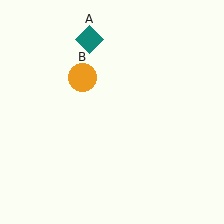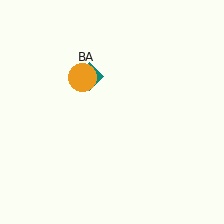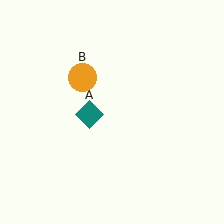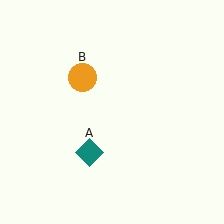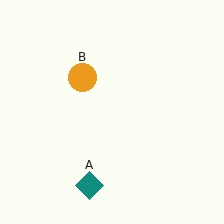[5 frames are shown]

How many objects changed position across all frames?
1 object changed position: teal diamond (object A).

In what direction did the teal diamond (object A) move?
The teal diamond (object A) moved down.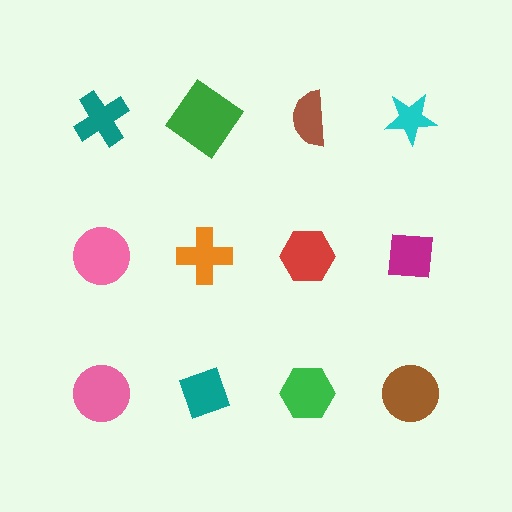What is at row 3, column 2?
A teal diamond.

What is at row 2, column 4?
A magenta square.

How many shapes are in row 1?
4 shapes.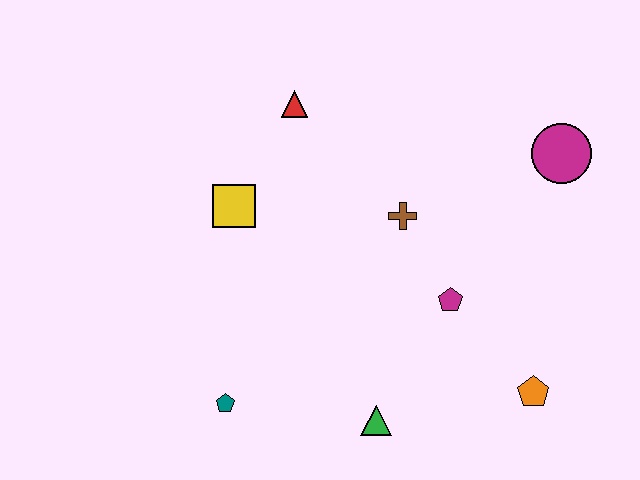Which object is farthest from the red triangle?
The orange pentagon is farthest from the red triangle.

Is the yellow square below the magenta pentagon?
No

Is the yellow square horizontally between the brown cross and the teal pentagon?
Yes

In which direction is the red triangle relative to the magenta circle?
The red triangle is to the left of the magenta circle.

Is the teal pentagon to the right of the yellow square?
No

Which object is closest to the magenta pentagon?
The brown cross is closest to the magenta pentagon.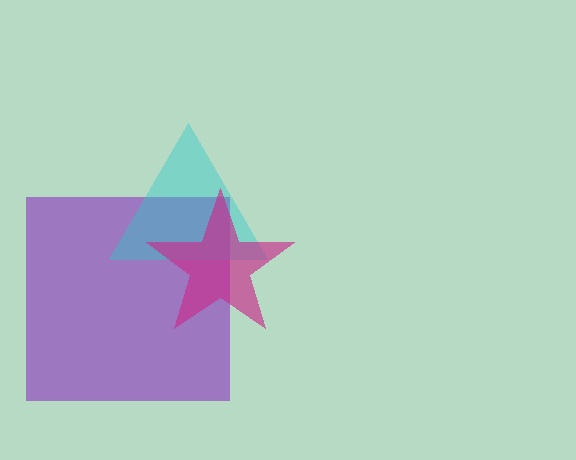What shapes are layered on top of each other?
The layered shapes are: a purple square, a cyan triangle, a magenta star.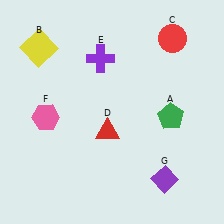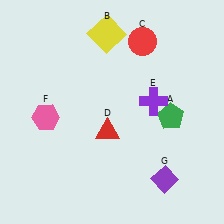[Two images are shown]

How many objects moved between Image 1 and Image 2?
3 objects moved between the two images.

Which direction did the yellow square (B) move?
The yellow square (B) moved right.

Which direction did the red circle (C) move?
The red circle (C) moved left.